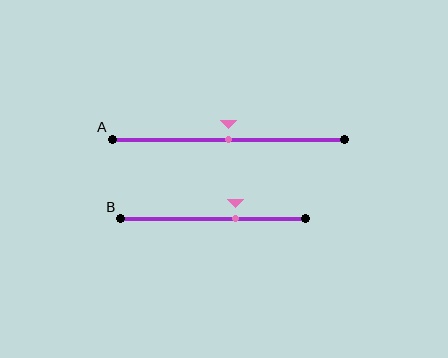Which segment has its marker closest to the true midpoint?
Segment A has its marker closest to the true midpoint.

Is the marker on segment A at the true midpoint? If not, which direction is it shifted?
Yes, the marker on segment A is at the true midpoint.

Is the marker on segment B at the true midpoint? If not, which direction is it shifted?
No, the marker on segment B is shifted to the right by about 12% of the segment length.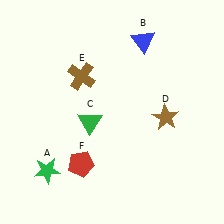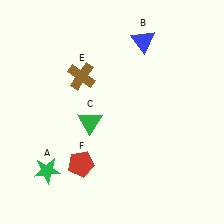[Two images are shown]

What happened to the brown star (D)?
The brown star (D) was removed in Image 2. It was in the bottom-right area of Image 1.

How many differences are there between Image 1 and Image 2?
There is 1 difference between the two images.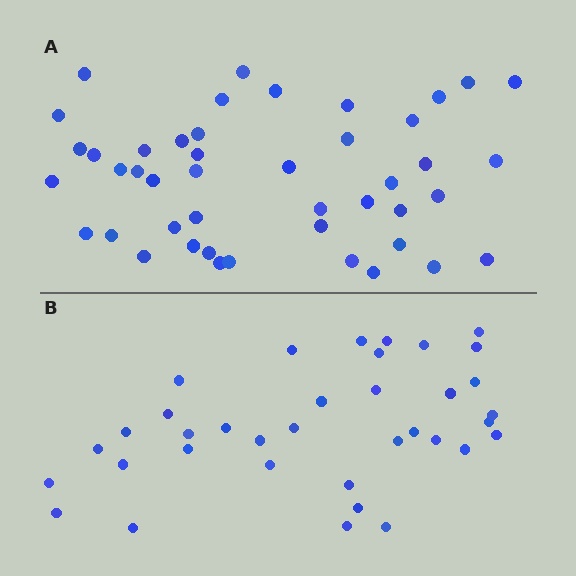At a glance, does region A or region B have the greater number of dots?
Region A (the top region) has more dots.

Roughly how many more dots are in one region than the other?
Region A has roughly 8 or so more dots than region B.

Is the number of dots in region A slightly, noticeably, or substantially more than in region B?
Region A has noticeably more, but not dramatically so. The ratio is roughly 1.2 to 1.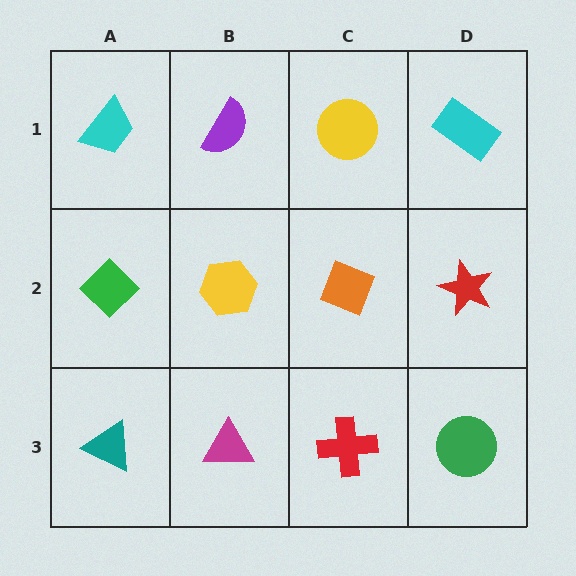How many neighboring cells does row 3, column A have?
2.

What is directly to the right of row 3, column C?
A green circle.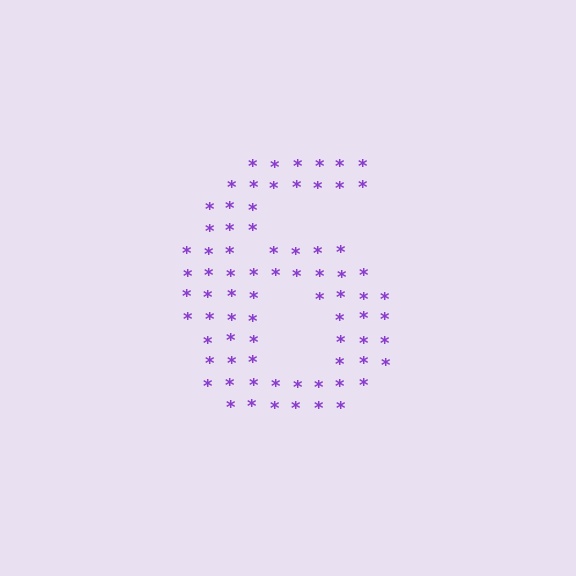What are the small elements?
The small elements are asterisks.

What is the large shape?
The large shape is the digit 6.